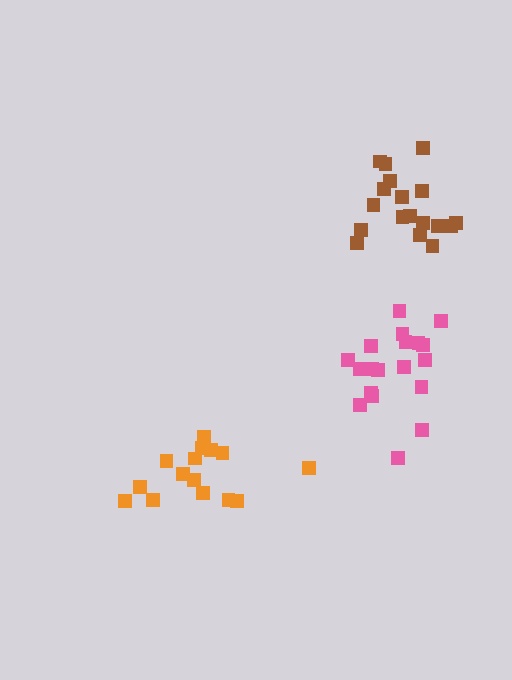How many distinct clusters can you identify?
There are 3 distinct clusters.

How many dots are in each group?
Group 1: 19 dots, Group 2: 15 dots, Group 3: 18 dots (52 total).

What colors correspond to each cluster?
The clusters are colored: pink, orange, brown.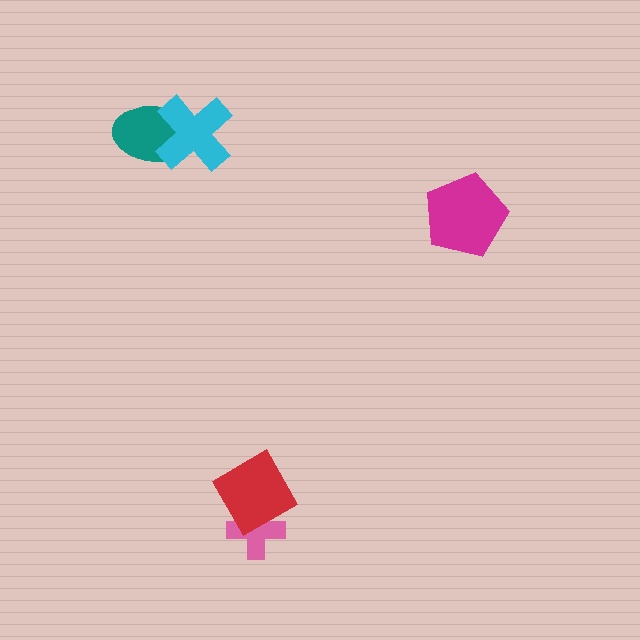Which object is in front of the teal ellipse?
The cyan cross is in front of the teal ellipse.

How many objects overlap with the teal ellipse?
1 object overlaps with the teal ellipse.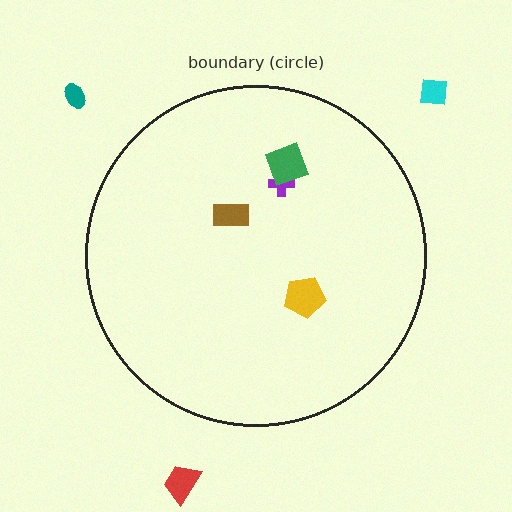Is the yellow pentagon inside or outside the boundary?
Inside.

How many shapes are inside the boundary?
4 inside, 3 outside.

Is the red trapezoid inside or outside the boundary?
Outside.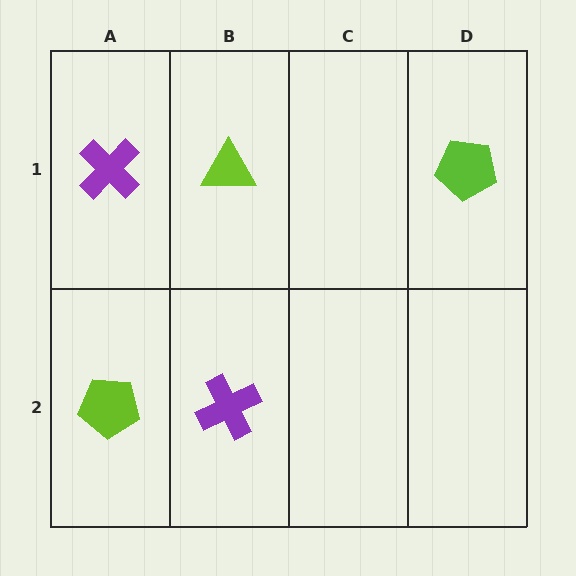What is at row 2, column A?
A lime pentagon.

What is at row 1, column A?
A purple cross.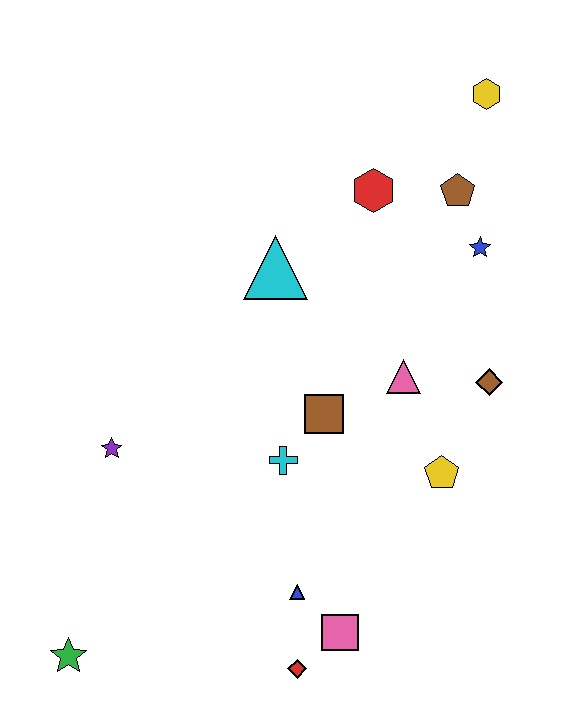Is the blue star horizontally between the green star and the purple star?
No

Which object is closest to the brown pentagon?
The blue star is closest to the brown pentagon.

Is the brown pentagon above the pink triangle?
Yes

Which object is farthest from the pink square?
The yellow hexagon is farthest from the pink square.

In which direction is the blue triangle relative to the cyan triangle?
The blue triangle is below the cyan triangle.